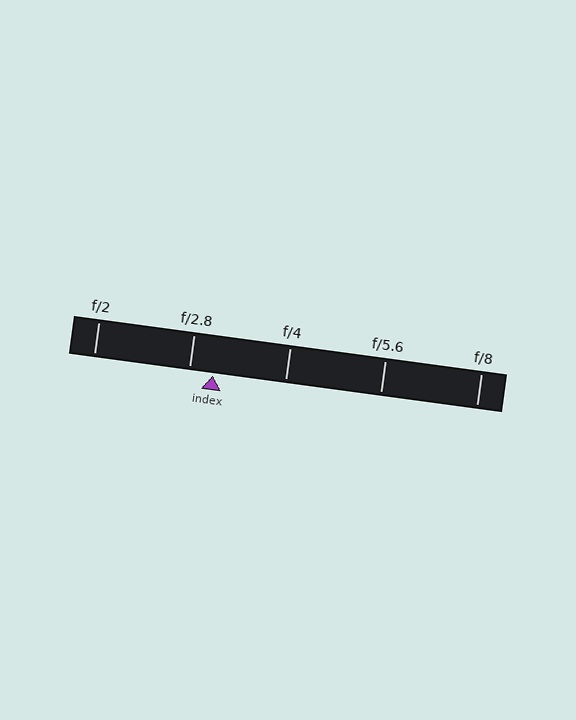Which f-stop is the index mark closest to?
The index mark is closest to f/2.8.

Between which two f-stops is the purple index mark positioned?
The index mark is between f/2.8 and f/4.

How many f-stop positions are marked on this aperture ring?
There are 5 f-stop positions marked.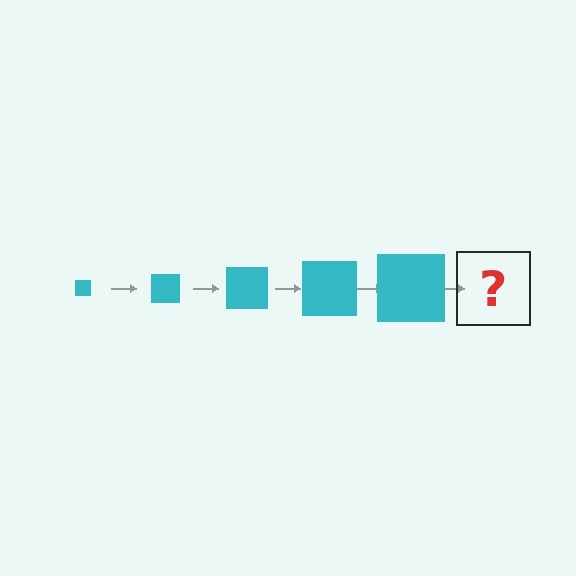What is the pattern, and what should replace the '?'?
The pattern is that the square gets progressively larger each step. The '?' should be a cyan square, larger than the previous one.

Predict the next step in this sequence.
The next step is a cyan square, larger than the previous one.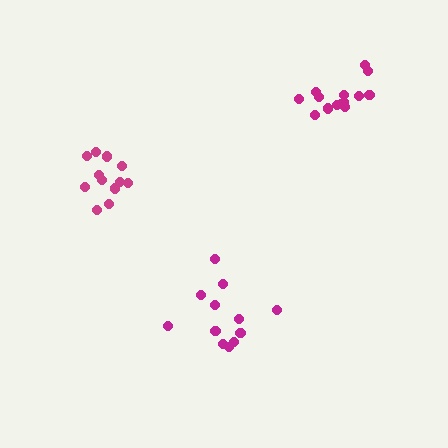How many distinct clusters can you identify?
There are 3 distinct clusters.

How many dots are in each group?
Group 1: 12 dots, Group 2: 12 dots, Group 3: 14 dots (38 total).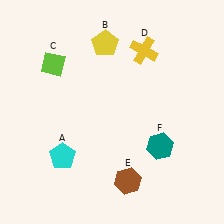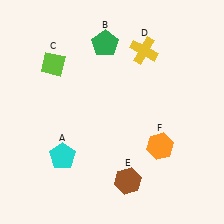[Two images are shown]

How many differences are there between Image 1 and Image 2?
There are 2 differences between the two images.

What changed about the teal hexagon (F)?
In Image 1, F is teal. In Image 2, it changed to orange.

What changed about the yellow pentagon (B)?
In Image 1, B is yellow. In Image 2, it changed to green.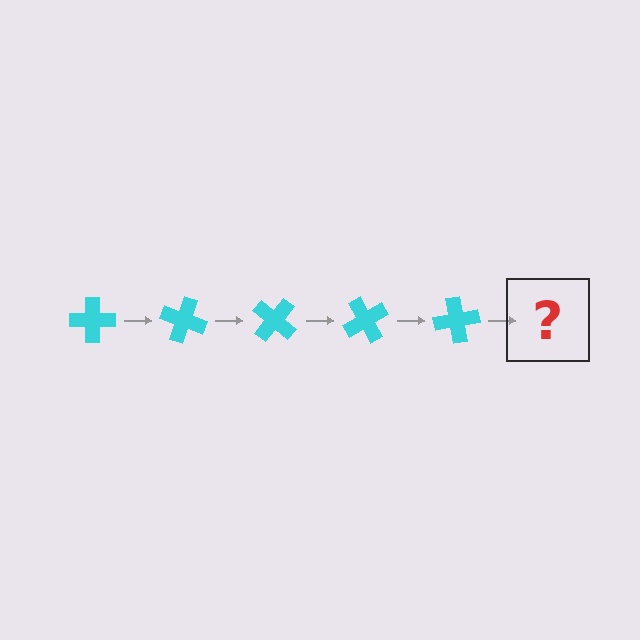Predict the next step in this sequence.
The next step is a cyan cross rotated 100 degrees.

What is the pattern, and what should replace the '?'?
The pattern is that the cross rotates 20 degrees each step. The '?' should be a cyan cross rotated 100 degrees.